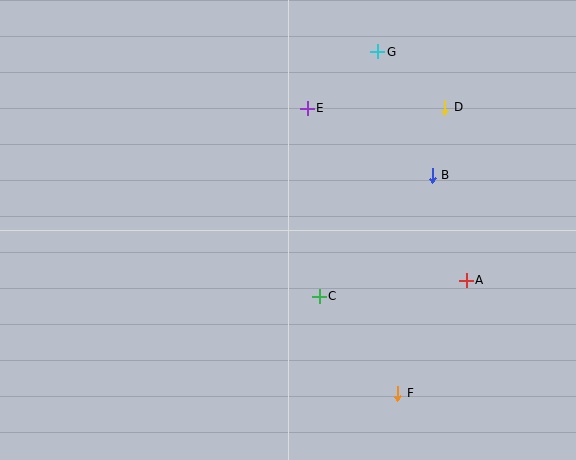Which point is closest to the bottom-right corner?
Point F is closest to the bottom-right corner.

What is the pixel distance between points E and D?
The distance between E and D is 137 pixels.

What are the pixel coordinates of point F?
Point F is at (398, 393).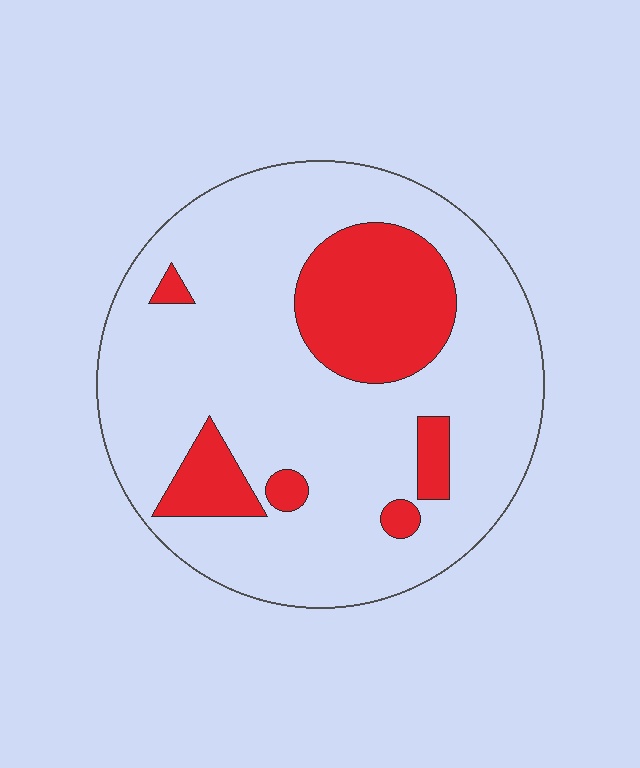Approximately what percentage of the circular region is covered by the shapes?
Approximately 20%.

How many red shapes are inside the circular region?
6.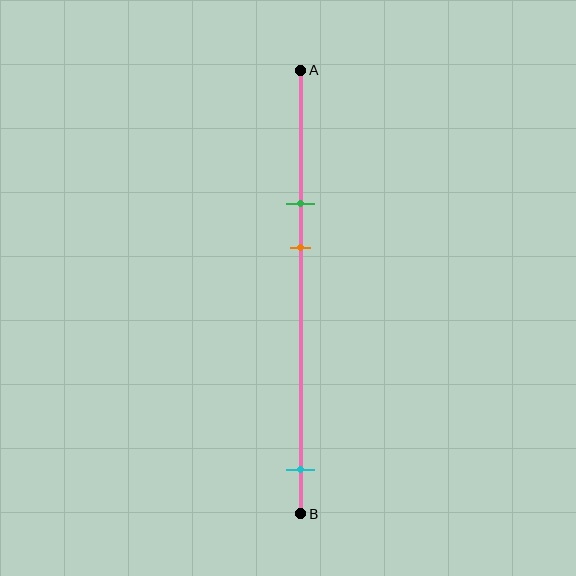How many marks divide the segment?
There are 3 marks dividing the segment.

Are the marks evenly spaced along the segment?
No, the marks are not evenly spaced.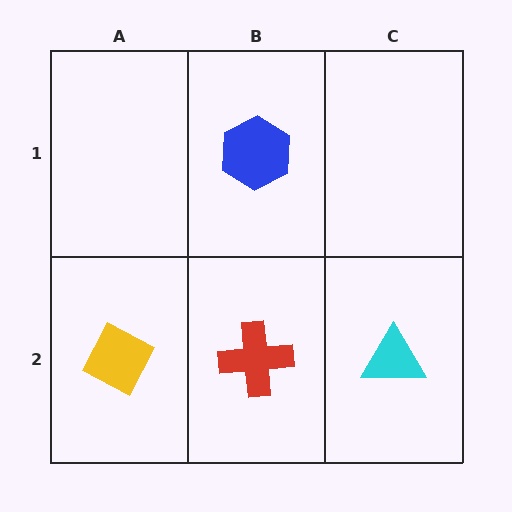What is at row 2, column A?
A yellow diamond.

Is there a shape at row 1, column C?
No, that cell is empty.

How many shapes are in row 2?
3 shapes.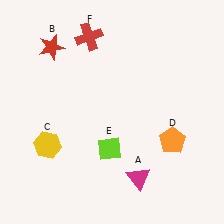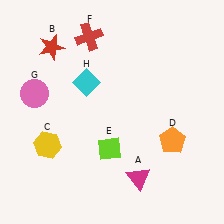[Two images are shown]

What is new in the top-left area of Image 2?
A pink circle (G) was added in the top-left area of Image 2.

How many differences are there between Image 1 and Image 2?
There are 2 differences between the two images.